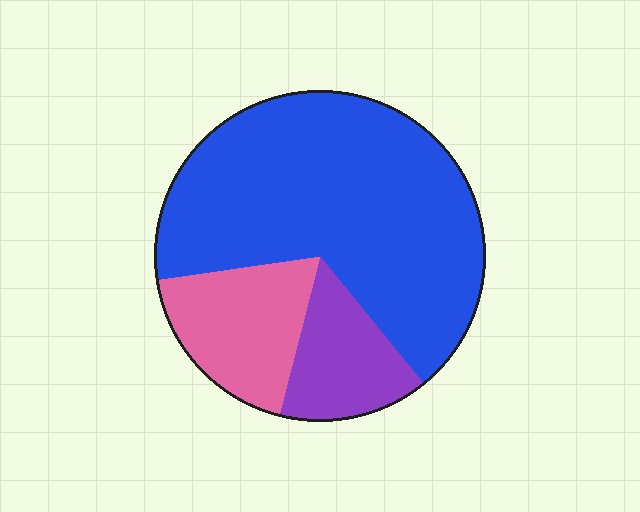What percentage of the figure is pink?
Pink takes up about one fifth (1/5) of the figure.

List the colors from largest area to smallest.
From largest to smallest: blue, pink, purple.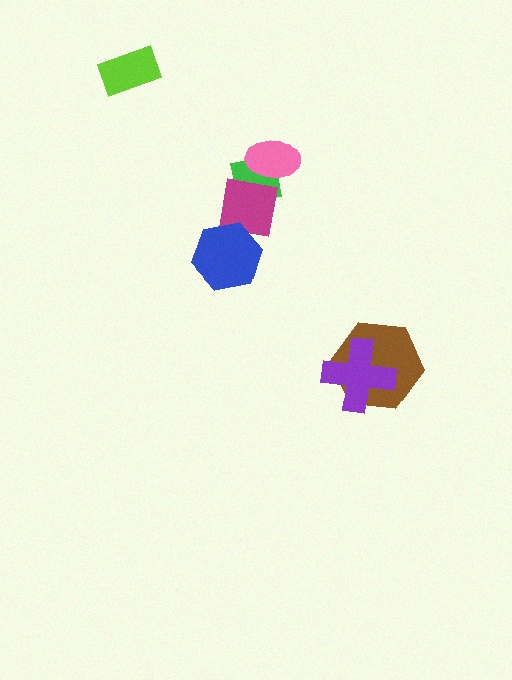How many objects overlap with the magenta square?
2 objects overlap with the magenta square.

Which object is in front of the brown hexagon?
The purple cross is in front of the brown hexagon.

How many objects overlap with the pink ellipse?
1 object overlaps with the pink ellipse.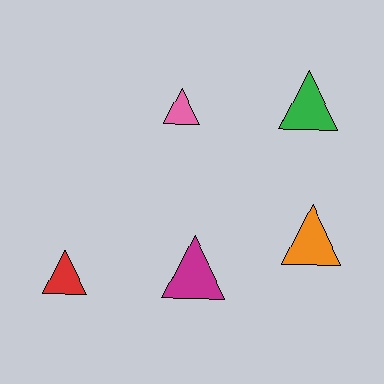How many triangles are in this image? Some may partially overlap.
There are 5 triangles.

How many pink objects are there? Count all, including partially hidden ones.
There is 1 pink object.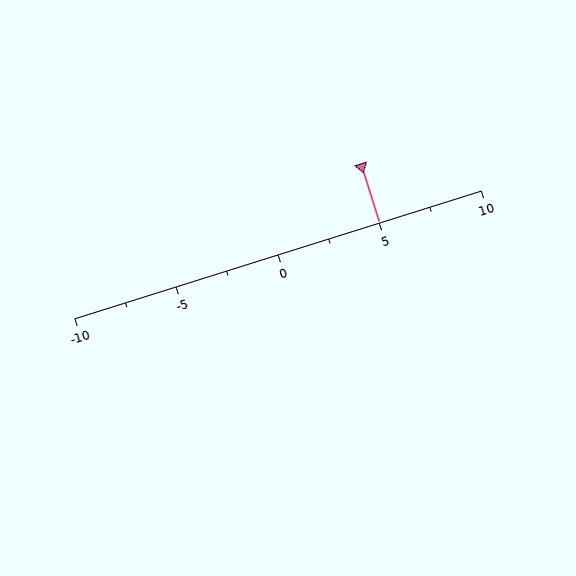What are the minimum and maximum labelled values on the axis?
The axis runs from -10 to 10.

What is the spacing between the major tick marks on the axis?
The major ticks are spaced 5 apart.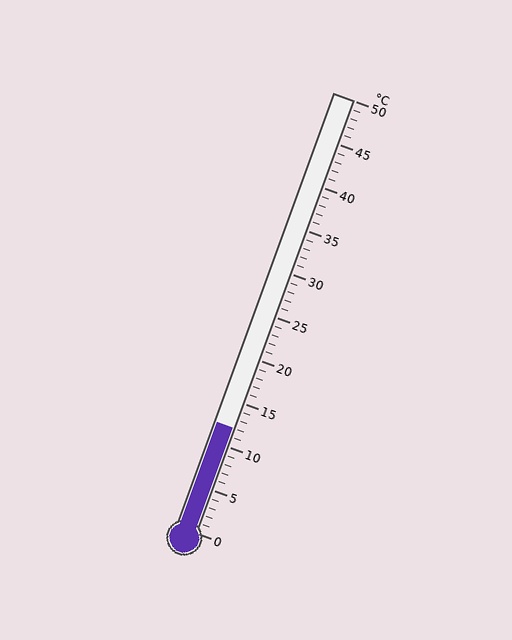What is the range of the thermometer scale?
The thermometer scale ranges from 0°C to 50°C.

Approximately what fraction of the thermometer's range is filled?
The thermometer is filled to approximately 25% of its range.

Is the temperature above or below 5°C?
The temperature is above 5°C.